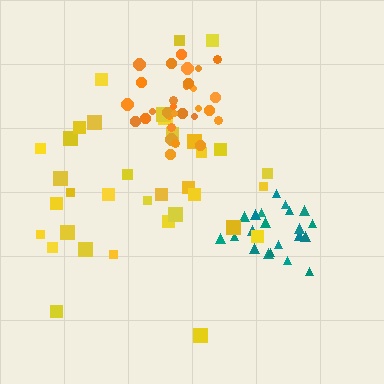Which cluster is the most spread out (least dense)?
Yellow.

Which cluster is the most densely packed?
Teal.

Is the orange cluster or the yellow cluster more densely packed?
Orange.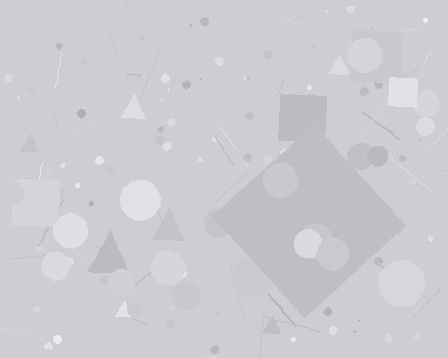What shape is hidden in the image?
A diamond is hidden in the image.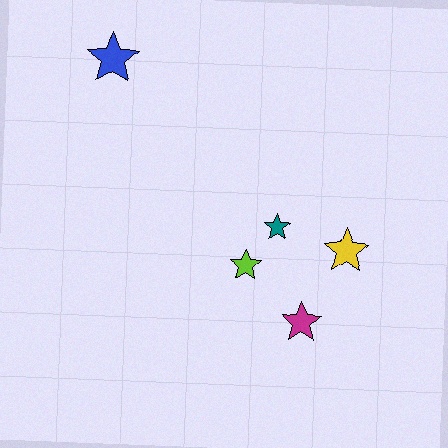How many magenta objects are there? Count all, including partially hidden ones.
There is 1 magenta object.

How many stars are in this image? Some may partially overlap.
There are 5 stars.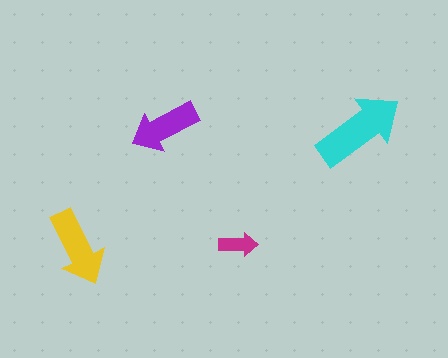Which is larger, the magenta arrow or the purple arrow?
The purple one.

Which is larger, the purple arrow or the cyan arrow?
The cyan one.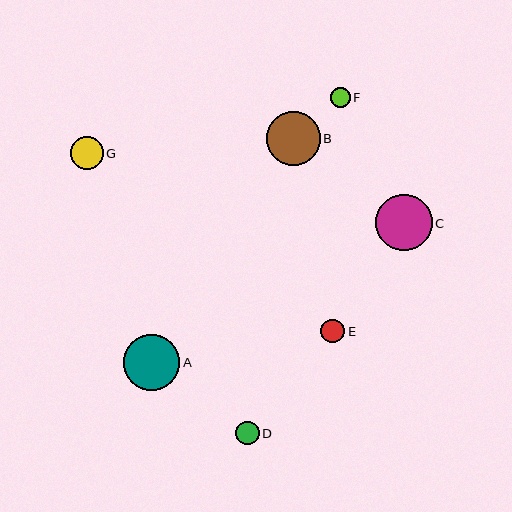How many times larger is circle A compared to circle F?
Circle A is approximately 2.8 times the size of circle F.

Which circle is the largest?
Circle A is the largest with a size of approximately 57 pixels.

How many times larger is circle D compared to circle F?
Circle D is approximately 1.2 times the size of circle F.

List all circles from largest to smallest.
From largest to smallest: A, C, B, G, E, D, F.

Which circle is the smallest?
Circle F is the smallest with a size of approximately 20 pixels.